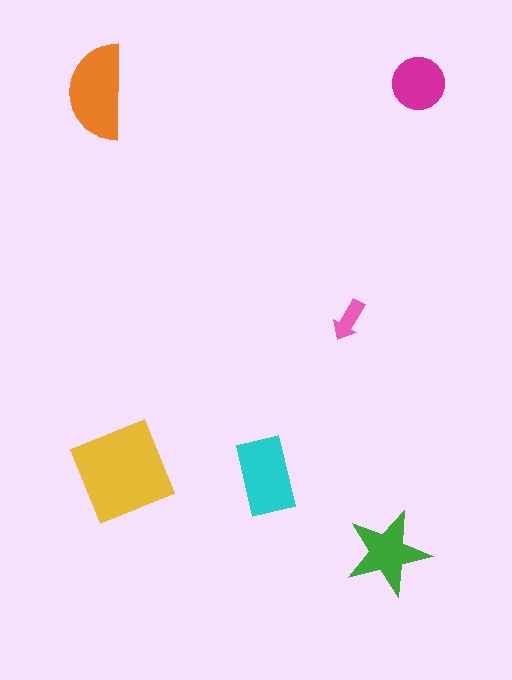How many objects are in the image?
There are 6 objects in the image.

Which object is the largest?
The yellow square.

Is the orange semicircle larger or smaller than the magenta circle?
Larger.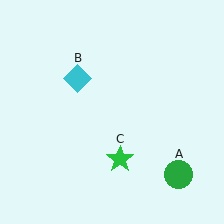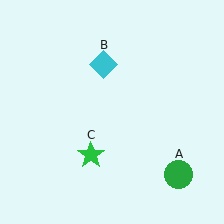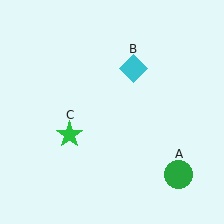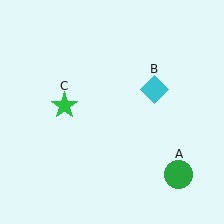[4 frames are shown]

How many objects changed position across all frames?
2 objects changed position: cyan diamond (object B), green star (object C).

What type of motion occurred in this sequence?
The cyan diamond (object B), green star (object C) rotated clockwise around the center of the scene.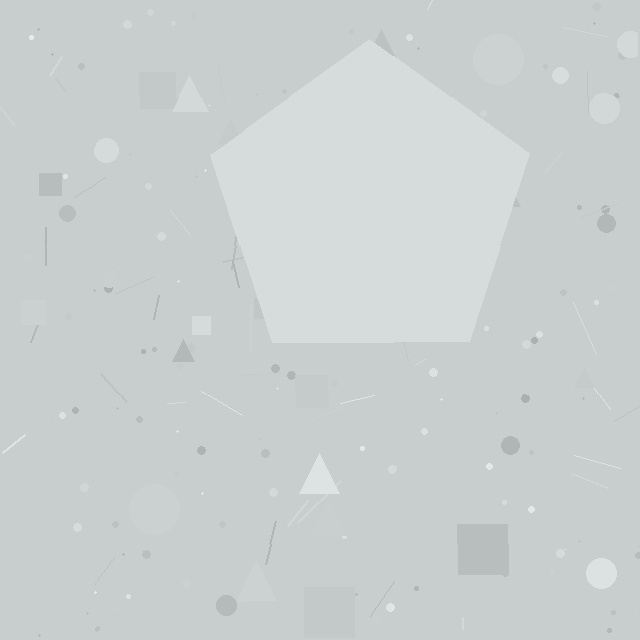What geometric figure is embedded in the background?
A pentagon is embedded in the background.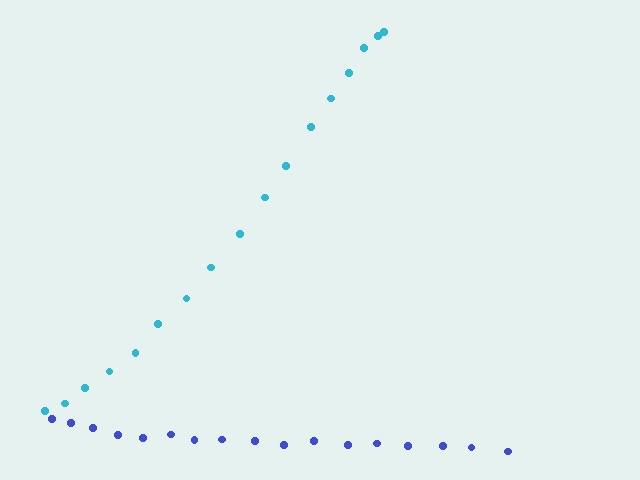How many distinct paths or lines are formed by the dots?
There are 2 distinct paths.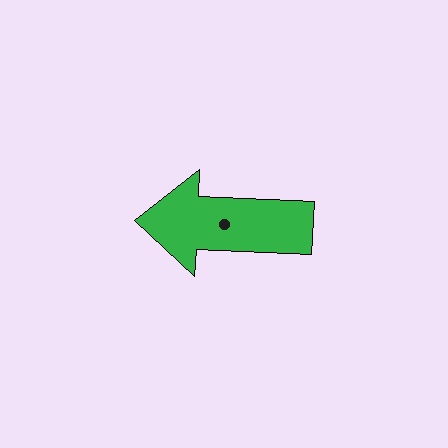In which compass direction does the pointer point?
West.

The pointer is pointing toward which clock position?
Roughly 9 o'clock.